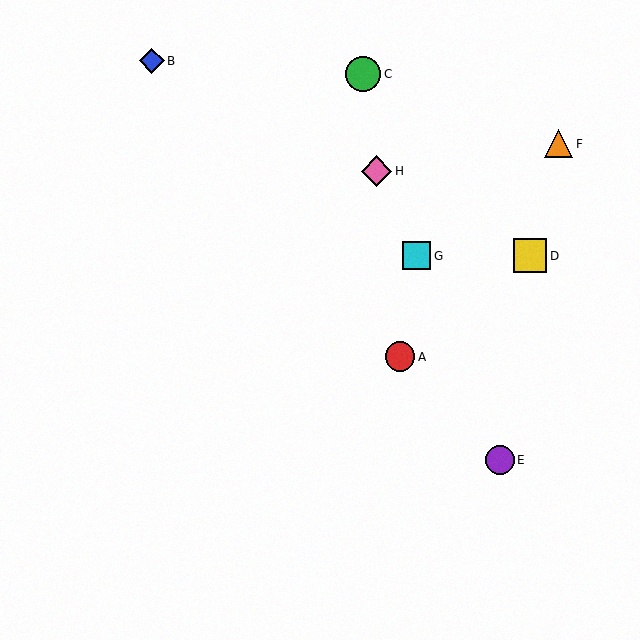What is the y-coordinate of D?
Object D is at y≈256.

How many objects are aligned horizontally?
2 objects (D, G) are aligned horizontally.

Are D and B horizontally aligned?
No, D is at y≈256 and B is at y≈61.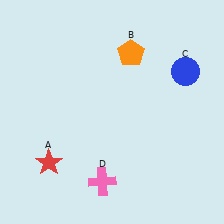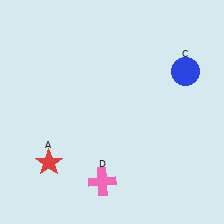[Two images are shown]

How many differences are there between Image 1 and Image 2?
There is 1 difference between the two images.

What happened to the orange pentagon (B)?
The orange pentagon (B) was removed in Image 2. It was in the top-right area of Image 1.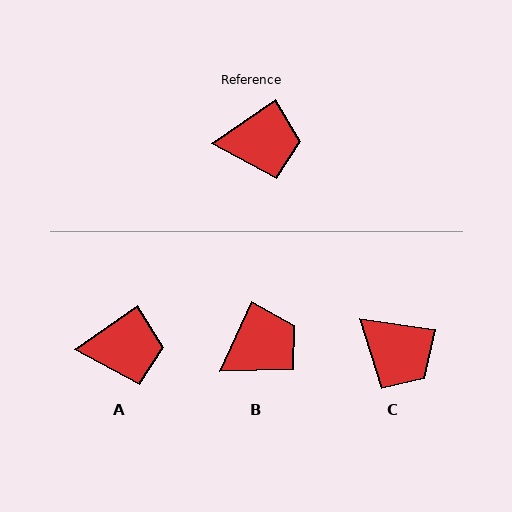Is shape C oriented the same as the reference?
No, it is off by about 44 degrees.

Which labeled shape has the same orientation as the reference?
A.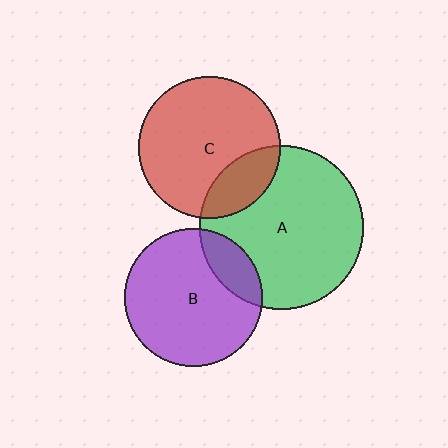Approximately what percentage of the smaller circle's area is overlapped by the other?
Approximately 20%.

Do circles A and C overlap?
Yes.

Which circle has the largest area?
Circle A (green).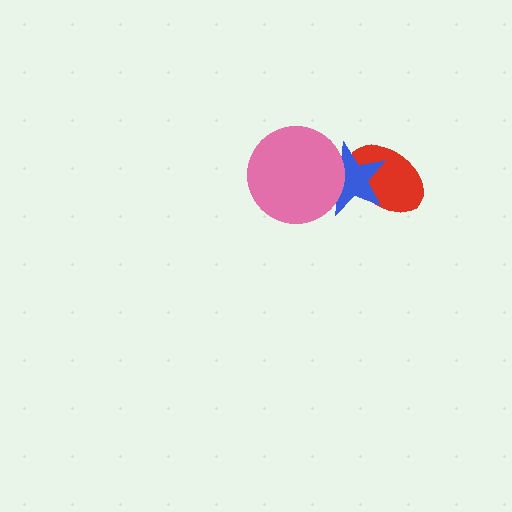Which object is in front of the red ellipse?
The blue star is in front of the red ellipse.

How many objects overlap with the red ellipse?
1 object overlaps with the red ellipse.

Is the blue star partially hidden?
Yes, it is partially covered by another shape.